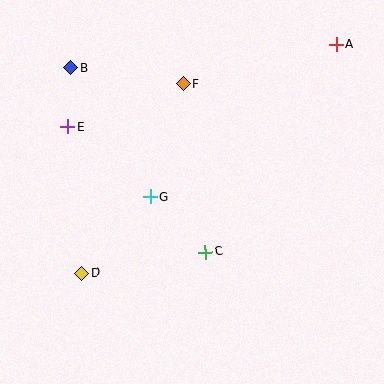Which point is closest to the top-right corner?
Point A is closest to the top-right corner.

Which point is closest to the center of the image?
Point G at (150, 197) is closest to the center.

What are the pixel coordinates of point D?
Point D is at (82, 273).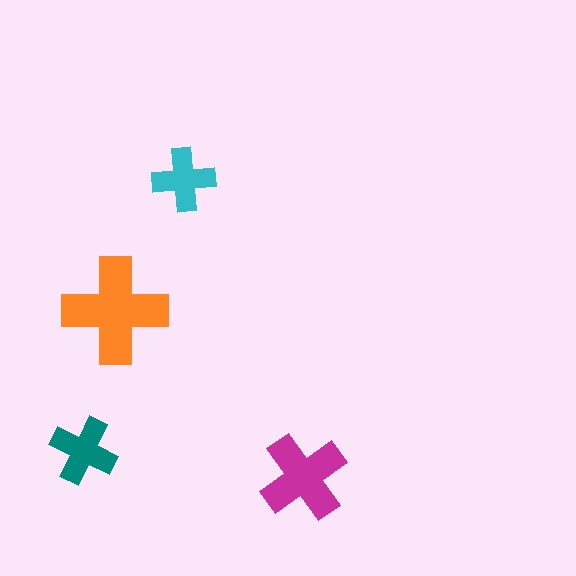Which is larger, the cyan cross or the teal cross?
The teal one.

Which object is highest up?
The cyan cross is topmost.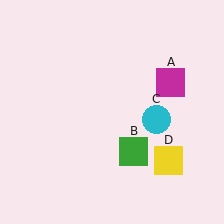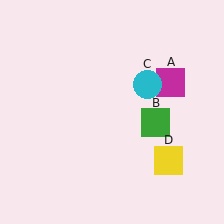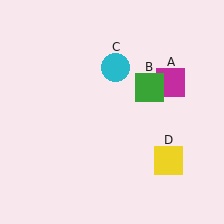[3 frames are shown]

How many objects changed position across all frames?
2 objects changed position: green square (object B), cyan circle (object C).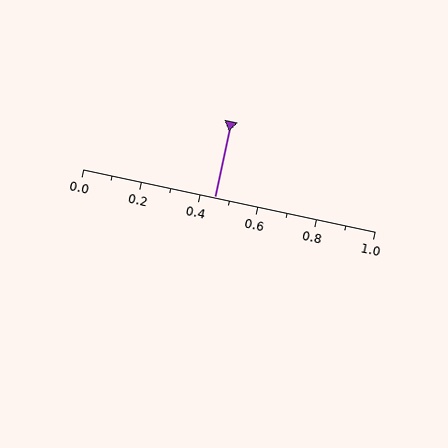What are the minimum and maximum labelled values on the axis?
The axis runs from 0.0 to 1.0.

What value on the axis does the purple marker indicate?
The marker indicates approximately 0.45.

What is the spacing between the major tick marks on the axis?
The major ticks are spaced 0.2 apart.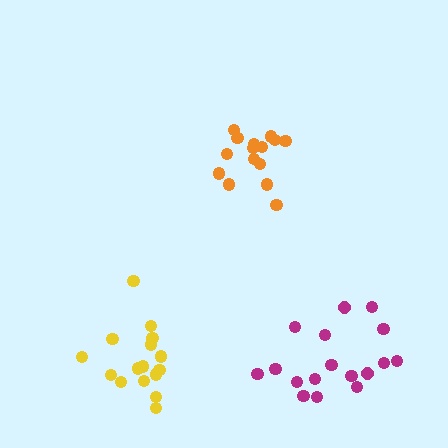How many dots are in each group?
Group 1: 17 dots, Group 2: 16 dots, Group 3: 15 dots (48 total).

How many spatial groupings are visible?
There are 3 spatial groupings.